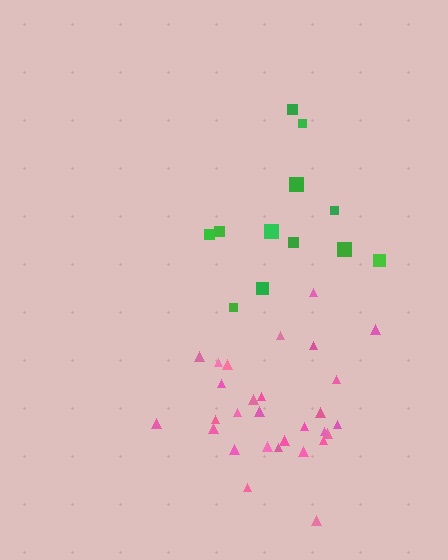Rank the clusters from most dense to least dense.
pink, green.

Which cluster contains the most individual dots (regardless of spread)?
Pink (29).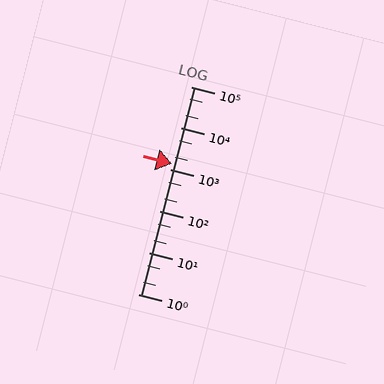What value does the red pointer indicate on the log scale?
The pointer indicates approximately 1400.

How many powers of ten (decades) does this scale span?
The scale spans 5 decades, from 1 to 100000.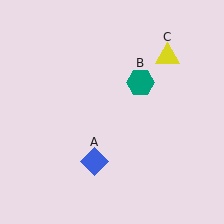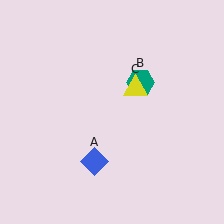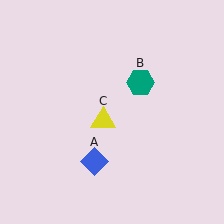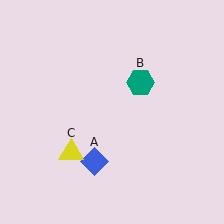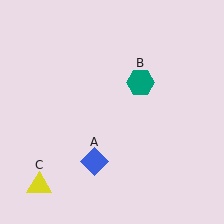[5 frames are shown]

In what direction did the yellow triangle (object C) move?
The yellow triangle (object C) moved down and to the left.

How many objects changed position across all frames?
1 object changed position: yellow triangle (object C).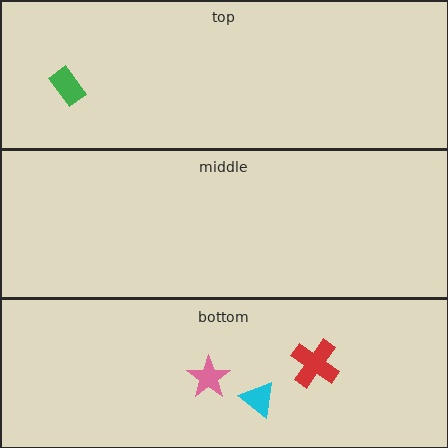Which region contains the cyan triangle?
The bottom region.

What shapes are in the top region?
The green rectangle.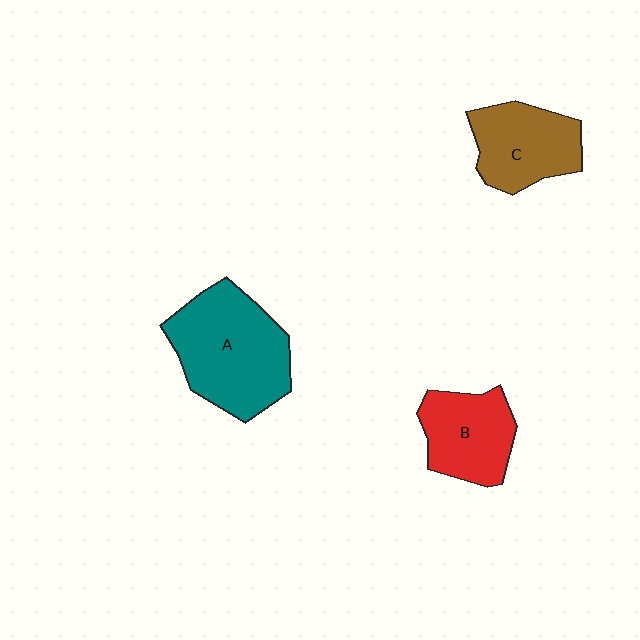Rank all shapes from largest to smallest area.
From largest to smallest: A (teal), C (brown), B (red).